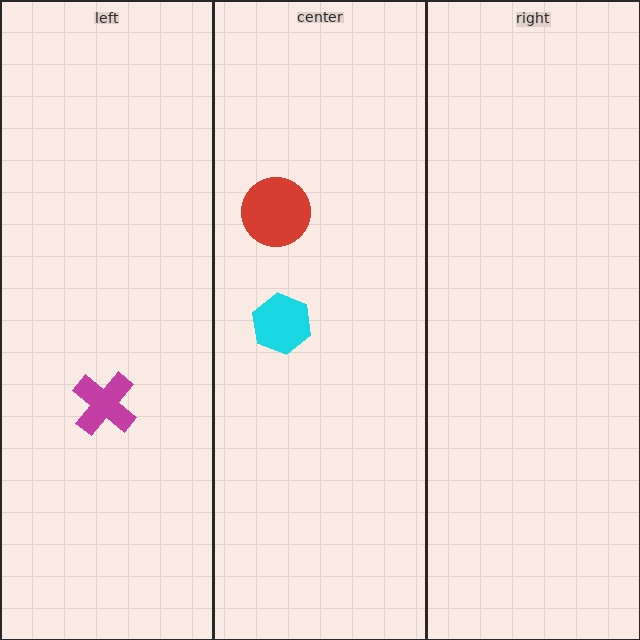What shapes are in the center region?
The red circle, the cyan hexagon.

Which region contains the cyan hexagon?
The center region.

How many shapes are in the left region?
1.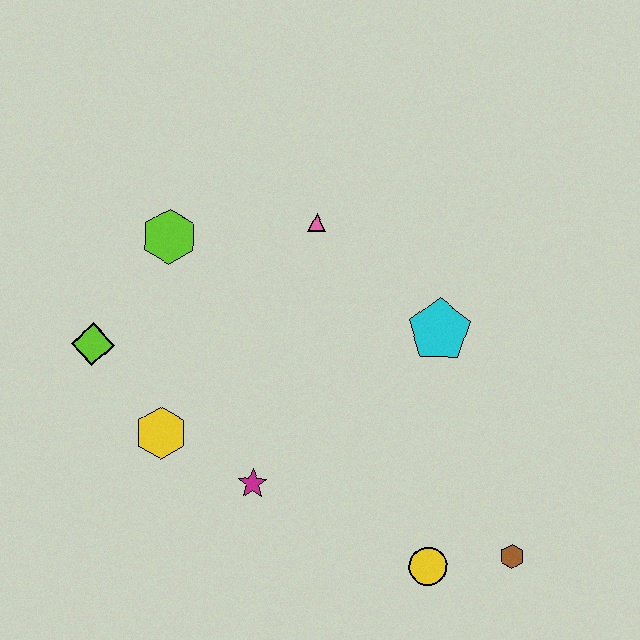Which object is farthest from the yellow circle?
The lime hexagon is farthest from the yellow circle.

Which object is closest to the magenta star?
The yellow hexagon is closest to the magenta star.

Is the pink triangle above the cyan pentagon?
Yes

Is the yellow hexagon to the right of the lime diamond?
Yes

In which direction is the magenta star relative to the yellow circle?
The magenta star is to the left of the yellow circle.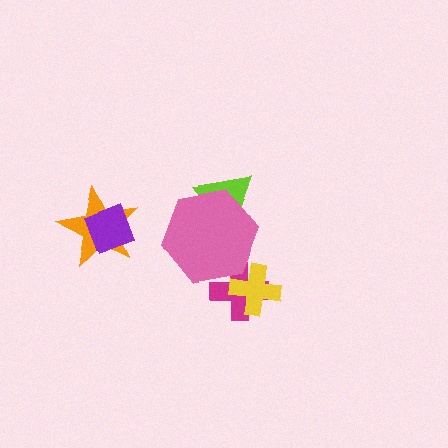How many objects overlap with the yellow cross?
1 object overlaps with the yellow cross.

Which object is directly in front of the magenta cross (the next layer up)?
The yellow cross is directly in front of the magenta cross.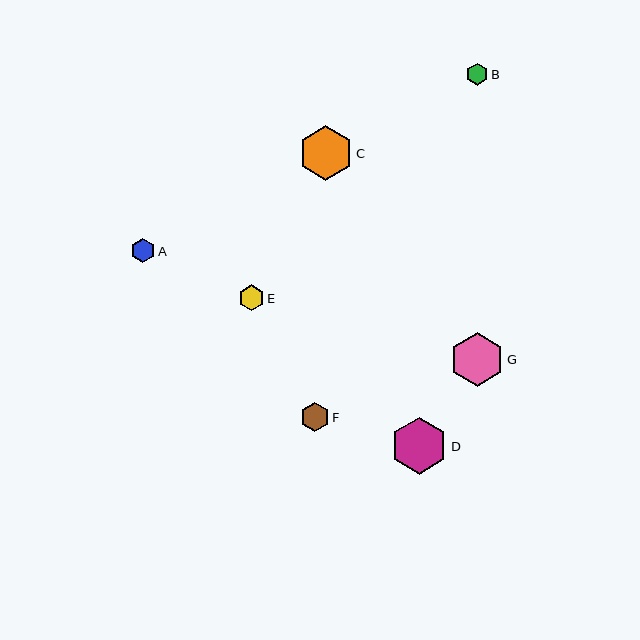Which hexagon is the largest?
Hexagon D is the largest with a size of approximately 57 pixels.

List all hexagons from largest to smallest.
From largest to smallest: D, C, G, F, E, A, B.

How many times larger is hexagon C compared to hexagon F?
Hexagon C is approximately 1.9 times the size of hexagon F.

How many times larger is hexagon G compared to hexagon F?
Hexagon G is approximately 1.9 times the size of hexagon F.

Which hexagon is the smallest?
Hexagon B is the smallest with a size of approximately 22 pixels.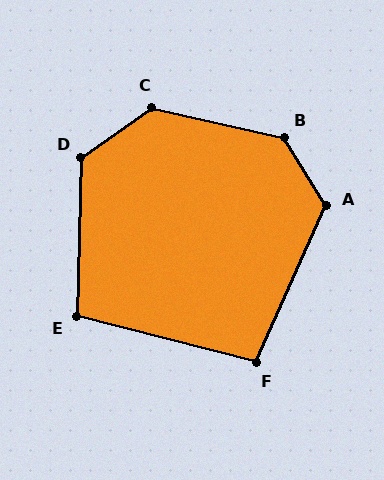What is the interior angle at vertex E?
Approximately 103 degrees (obtuse).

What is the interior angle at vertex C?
Approximately 132 degrees (obtuse).